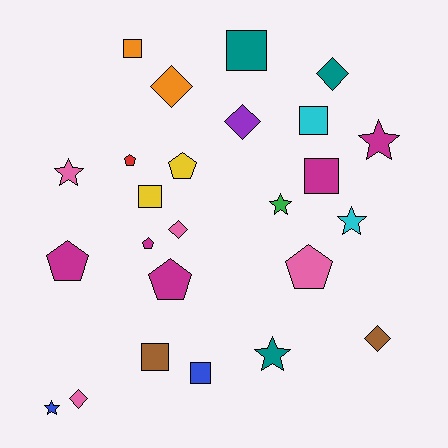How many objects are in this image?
There are 25 objects.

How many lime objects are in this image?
There are no lime objects.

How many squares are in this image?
There are 7 squares.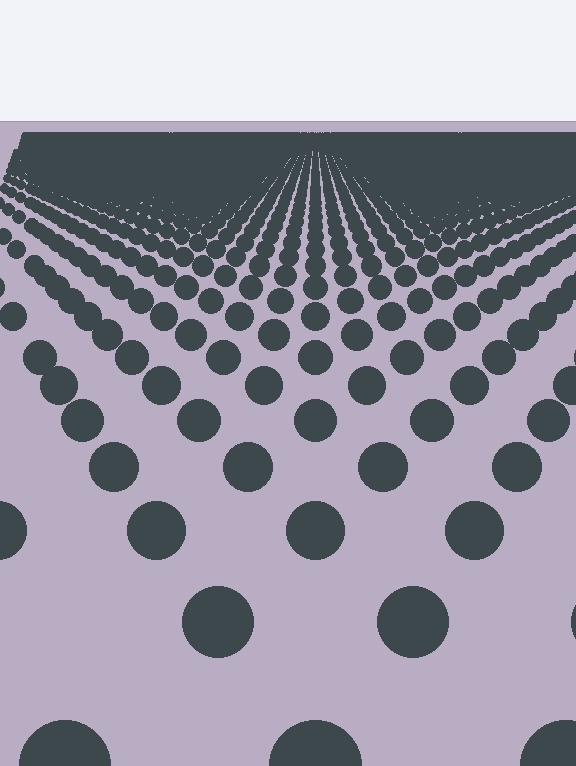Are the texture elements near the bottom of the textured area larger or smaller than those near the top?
Larger. Near the bottom, elements are closer to the viewer and appear at a bigger on-screen size.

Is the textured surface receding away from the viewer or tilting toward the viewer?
The surface is receding away from the viewer. Texture elements get smaller and denser toward the top.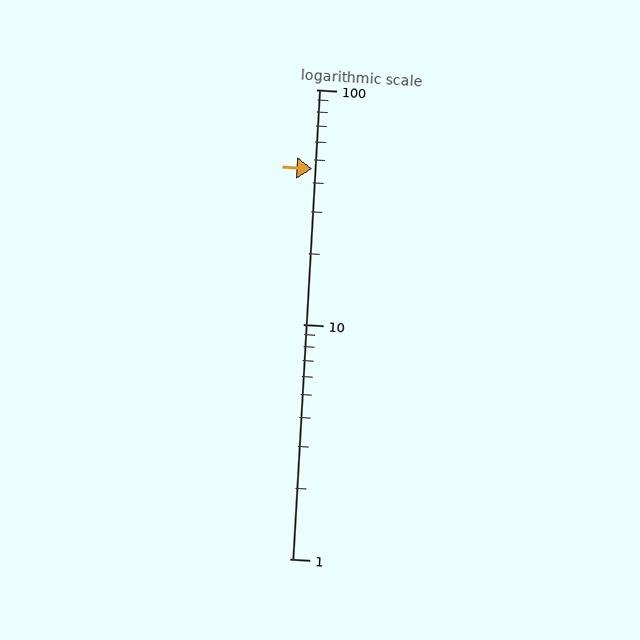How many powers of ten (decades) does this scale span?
The scale spans 2 decades, from 1 to 100.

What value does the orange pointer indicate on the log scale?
The pointer indicates approximately 46.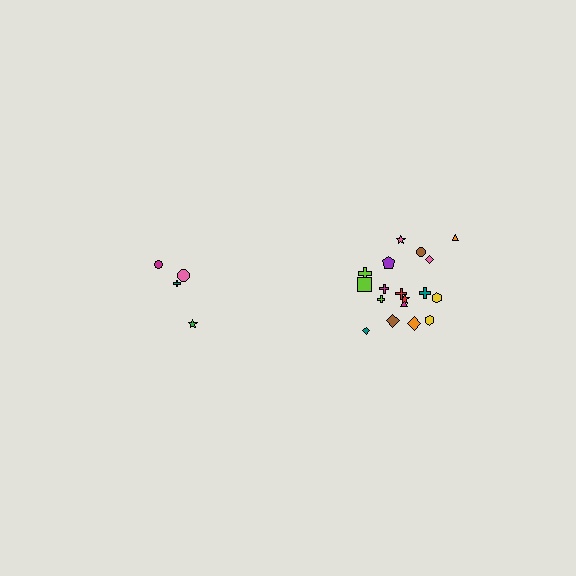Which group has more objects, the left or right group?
The right group.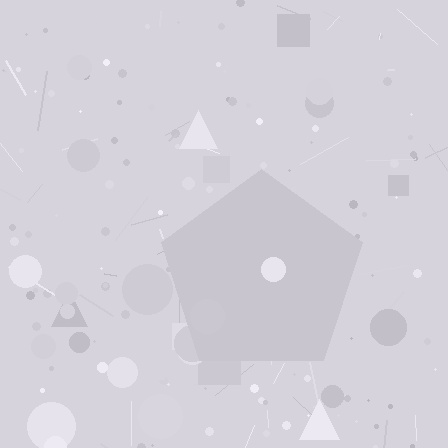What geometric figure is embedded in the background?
A pentagon is embedded in the background.